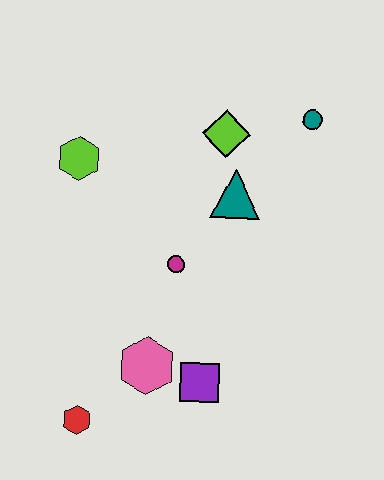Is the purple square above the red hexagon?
Yes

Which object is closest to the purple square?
The pink hexagon is closest to the purple square.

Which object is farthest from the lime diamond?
The red hexagon is farthest from the lime diamond.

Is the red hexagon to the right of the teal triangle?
No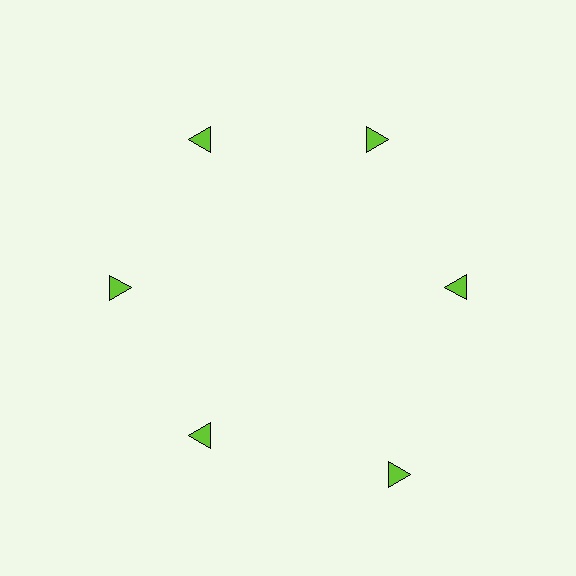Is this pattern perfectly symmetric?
No. The 6 lime triangles are arranged in a ring, but one element near the 5 o'clock position is pushed outward from the center, breaking the 6-fold rotational symmetry.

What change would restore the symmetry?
The symmetry would be restored by moving it inward, back onto the ring so that all 6 triangles sit at equal angles and equal distance from the center.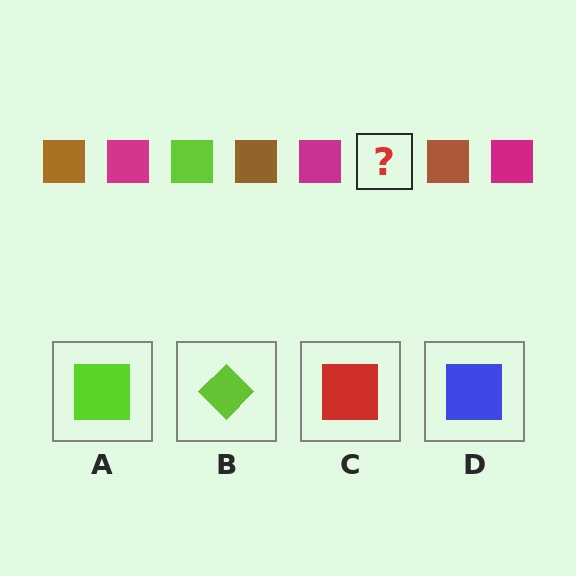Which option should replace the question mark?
Option A.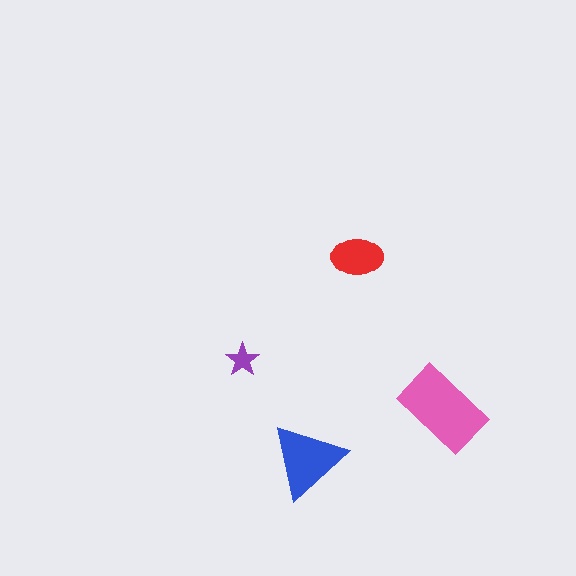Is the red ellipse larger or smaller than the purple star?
Larger.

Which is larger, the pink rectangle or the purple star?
The pink rectangle.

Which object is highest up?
The red ellipse is topmost.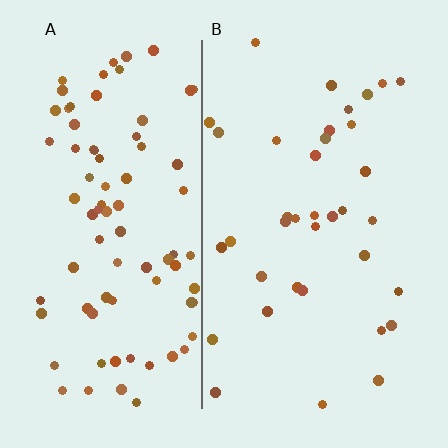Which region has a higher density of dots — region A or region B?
A (the left).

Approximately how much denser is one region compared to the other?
Approximately 2.3× — region A over region B.